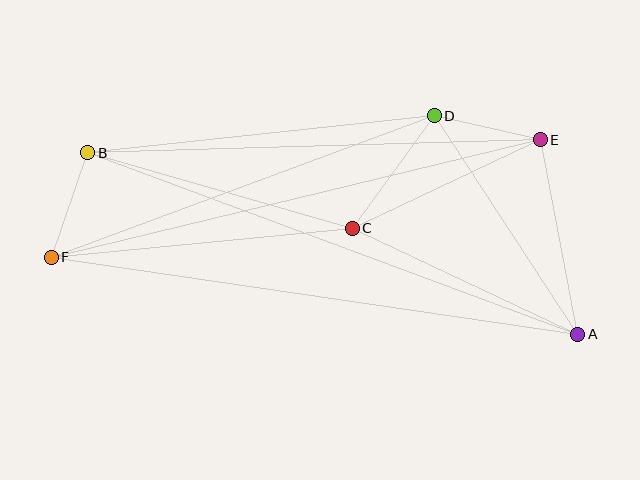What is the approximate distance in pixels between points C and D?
The distance between C and D is approximately 139 pixels.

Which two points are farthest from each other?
Points A and F are farthest from each other.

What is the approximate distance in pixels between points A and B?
The distance between A and B is approximately 523 pixels.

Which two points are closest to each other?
Points D and E are closest to each other.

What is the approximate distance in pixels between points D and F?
The distance between D and F is approximately 408 pixels.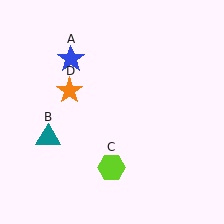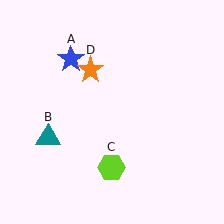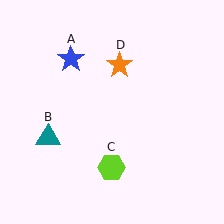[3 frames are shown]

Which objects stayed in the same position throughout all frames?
Blue star (object A) and teal triangle (object B) and lime hexagon (object C) remained stationary.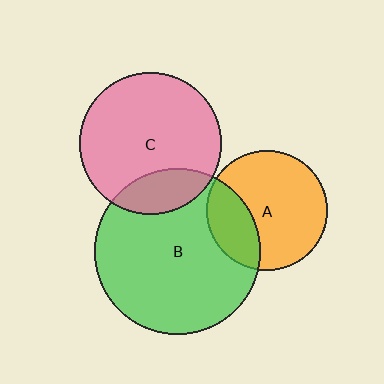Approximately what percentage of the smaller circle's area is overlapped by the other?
Approximately 20%.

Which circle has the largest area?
Circle B (green).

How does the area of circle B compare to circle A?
Approximately 1.9 times.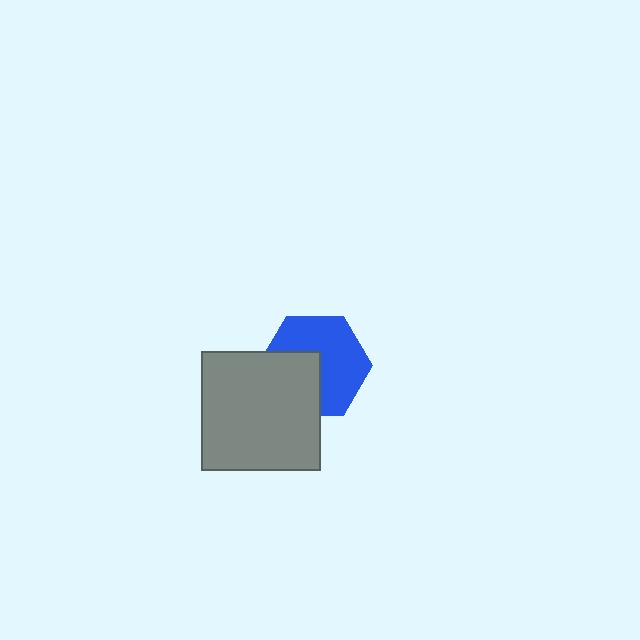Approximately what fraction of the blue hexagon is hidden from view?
Roughly 39% of the blue hexagon is hidden behind the gray square.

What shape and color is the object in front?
The object in front is a gray square.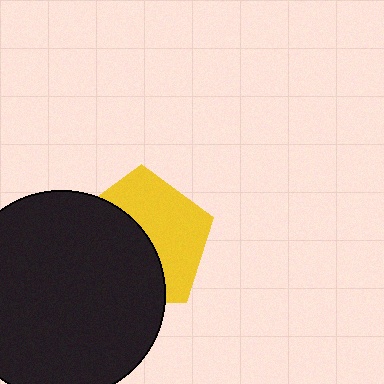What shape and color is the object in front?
The object in front is a black circle.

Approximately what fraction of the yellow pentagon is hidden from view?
Roughly 51% of the yellow pentagon is hidden behind the black circle.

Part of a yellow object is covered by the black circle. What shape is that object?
It is a pentagon.